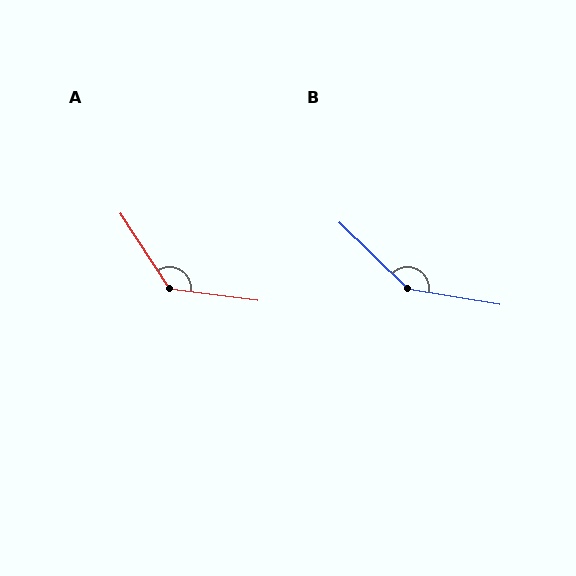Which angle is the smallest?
A, at approximately 130 degrees.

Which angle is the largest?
B, at approximately 145 degrees.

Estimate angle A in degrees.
Approximately 130 degrees.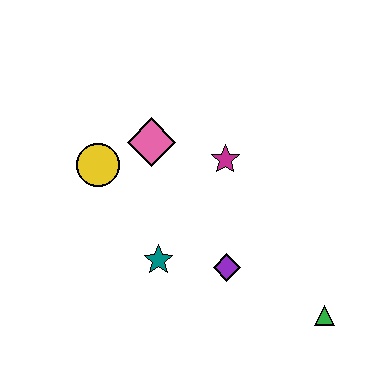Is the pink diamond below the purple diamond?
No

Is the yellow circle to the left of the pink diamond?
Yes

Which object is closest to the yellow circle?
The pink diamond is closest to the yellow circle.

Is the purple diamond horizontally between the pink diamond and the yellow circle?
No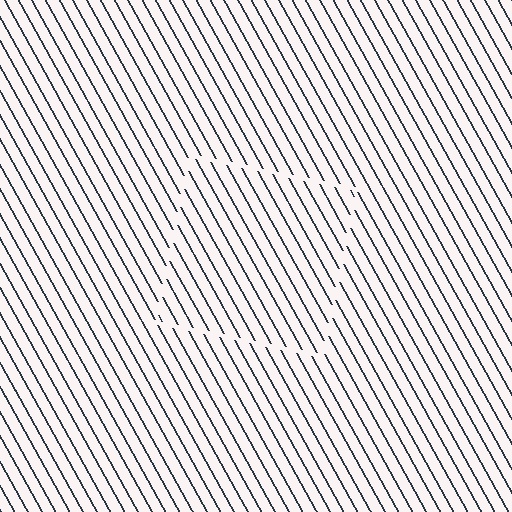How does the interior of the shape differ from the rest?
The interior of the shape contains the same grating, shifted by half a period — the contour is defined by the phase discontinuity where line-ends from the inner and outer gratings abut.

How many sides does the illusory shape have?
4 sides — the line-ends trace a square.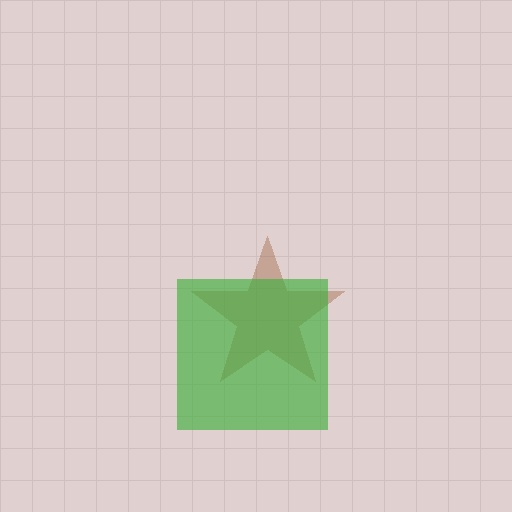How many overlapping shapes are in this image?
There are 2 overlapping shapes in the image.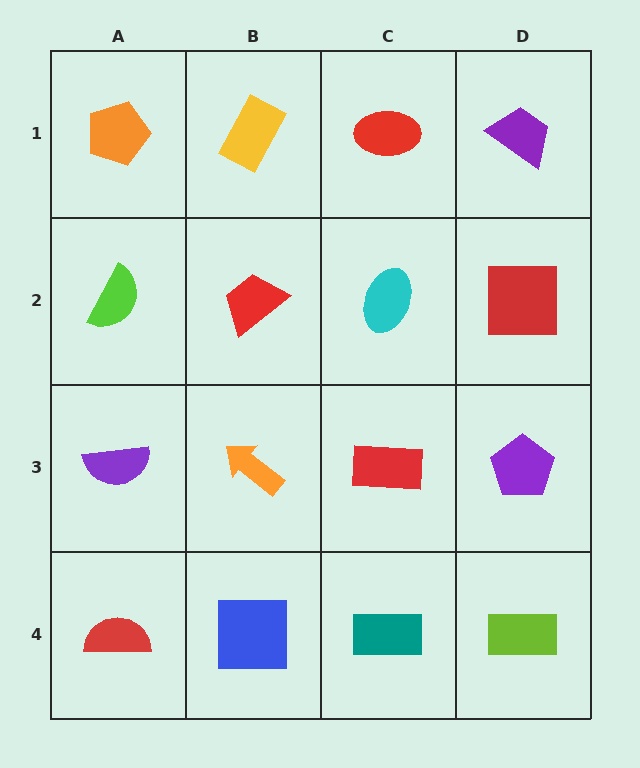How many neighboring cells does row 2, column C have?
4.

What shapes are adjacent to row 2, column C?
A red ellipse (row 1, column C), a red rectangle (row 3, column C), a red trapezoid (row 2, column B), a red square (row 2, column D).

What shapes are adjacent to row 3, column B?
A red trapezoid (row 2, column B), a blue square (row 4, column B), a purple semicircle (row 3, column A), a red rectangle (row 3, column C).